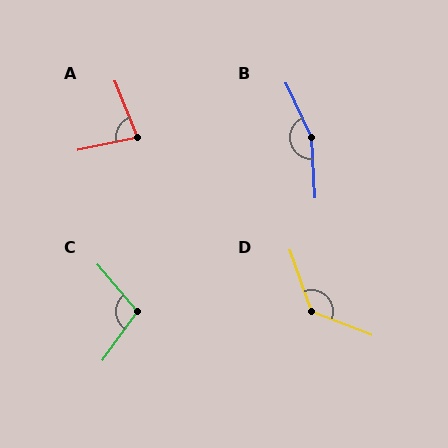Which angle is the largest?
B, at approximately 159 degrees.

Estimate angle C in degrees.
Approximately 103 degrees.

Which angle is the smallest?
A, at approximately 80 degrees.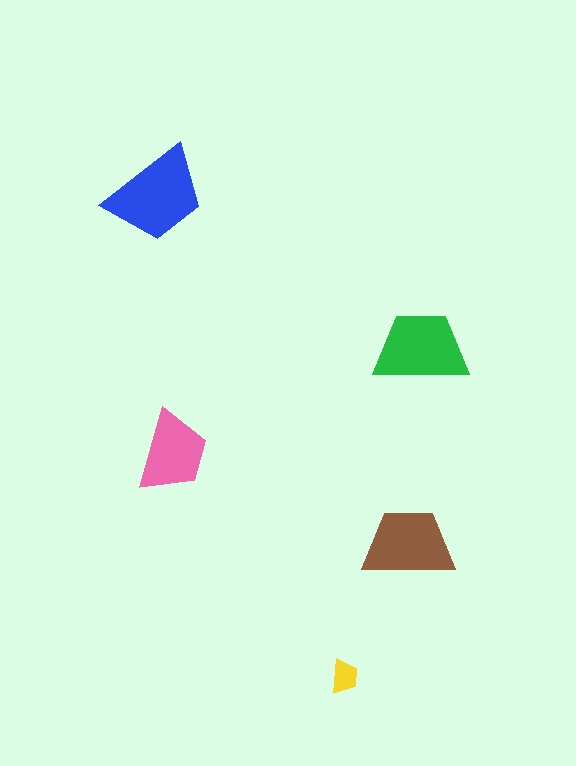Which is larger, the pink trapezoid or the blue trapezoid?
The blue one.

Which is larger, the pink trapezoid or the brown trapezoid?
The brown one.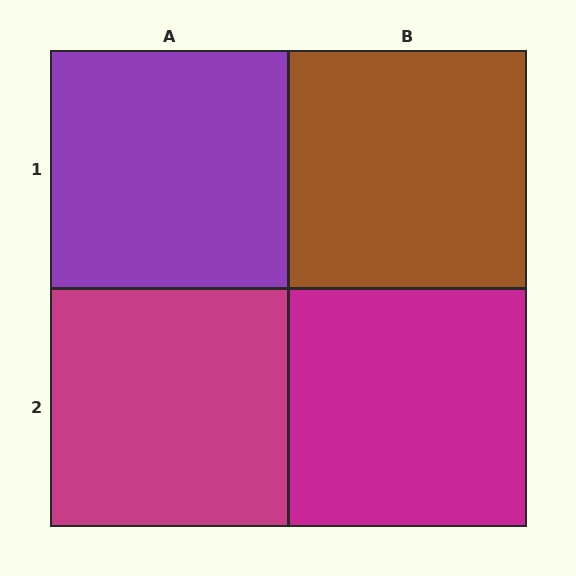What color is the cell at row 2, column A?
Magenta.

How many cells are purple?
1 cell is purple.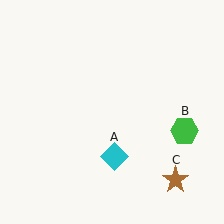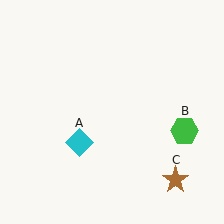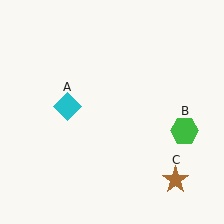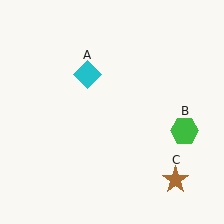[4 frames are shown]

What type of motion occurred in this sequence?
The cyan diamond (object A) rotated clockwise around the center of the scene.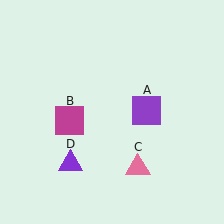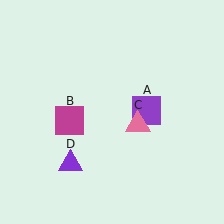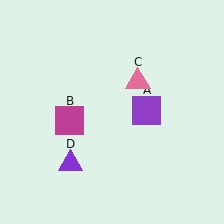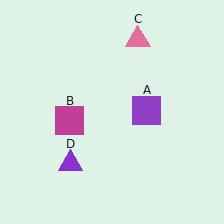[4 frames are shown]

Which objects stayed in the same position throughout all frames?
Purple square (object A) and magenta square (object B) and purple triangle (object D) remained stationary.